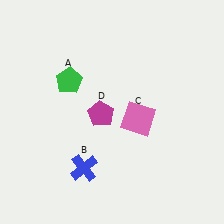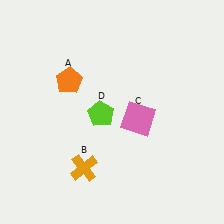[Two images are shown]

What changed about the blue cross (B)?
In Image 1, B is blue. In Image 2, it changed to orange.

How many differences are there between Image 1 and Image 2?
There are 3 differences between the two images.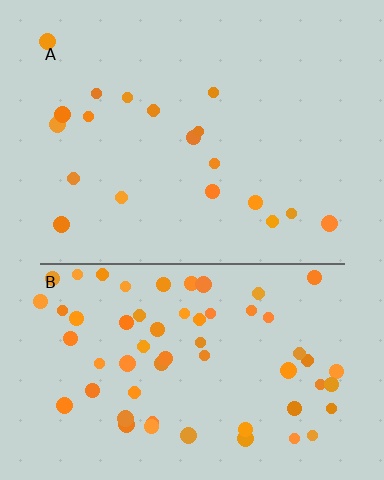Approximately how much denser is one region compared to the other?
Approximately 3.2× — region B over region A.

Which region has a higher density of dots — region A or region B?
B (the bottom).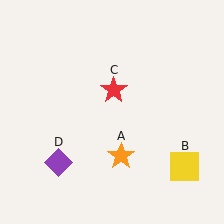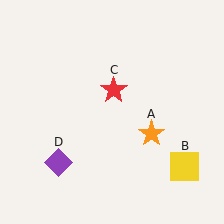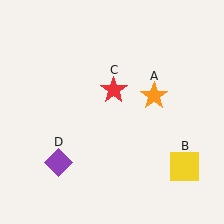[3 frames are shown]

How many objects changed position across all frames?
1 object changed position: orange star (object A).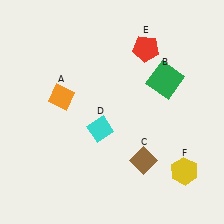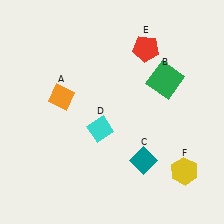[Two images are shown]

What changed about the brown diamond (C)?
In Image 1, C is brown. In Image 2, it changed to teal.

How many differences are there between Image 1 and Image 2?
There is 1 difference between the two images.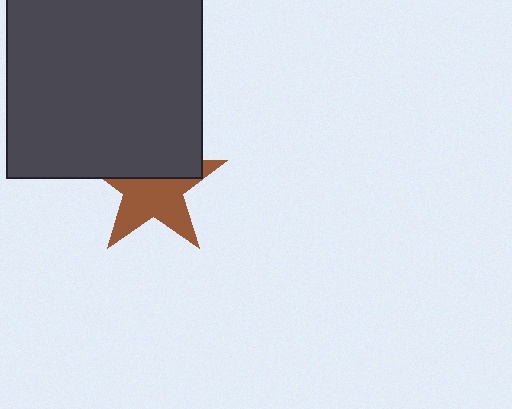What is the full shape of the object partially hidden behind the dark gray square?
The partially hidden object is a brown star.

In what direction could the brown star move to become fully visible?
The brown star could move down. That would shift it out from behind the dark gray square entirely.